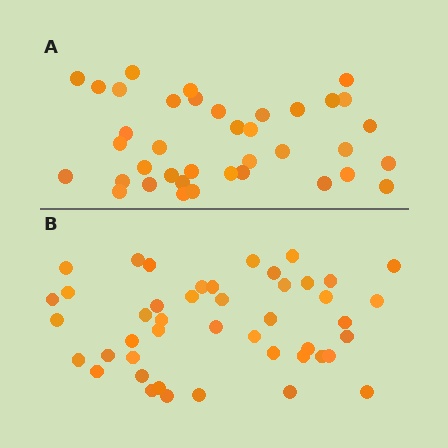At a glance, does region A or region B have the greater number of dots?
Region B (the bottom region) has more dots.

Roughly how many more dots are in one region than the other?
Region B has roughly 8 or so more dots than region A.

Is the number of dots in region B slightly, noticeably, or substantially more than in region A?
Region B has only slightly more — the two regions are fairly close. The ratio is roughly 1.2 to 1.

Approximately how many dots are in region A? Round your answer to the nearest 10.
About 40 dots. (The exact count is 38, which rounds to 40.)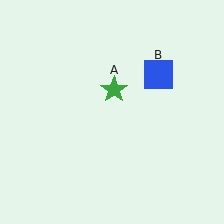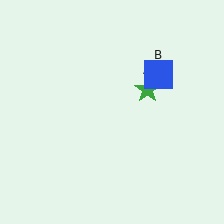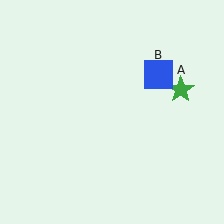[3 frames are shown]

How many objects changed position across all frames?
1 object changed position: green star (object A).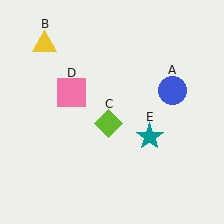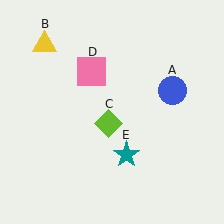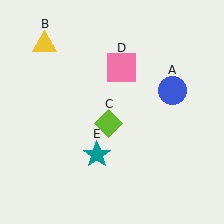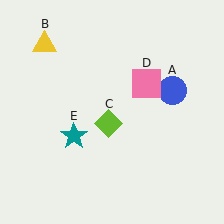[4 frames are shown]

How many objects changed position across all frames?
2 objects changed position: pink square (object D), teal star (object E).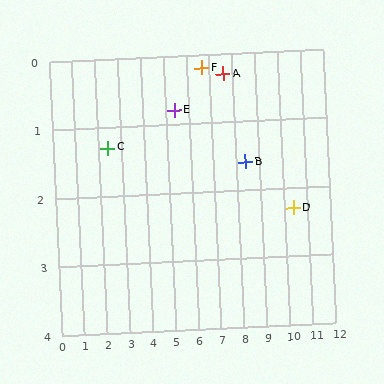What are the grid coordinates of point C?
Point C is at approximately (2.4, 1.3).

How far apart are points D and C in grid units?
Points D and C are about 8.1 grid units apart.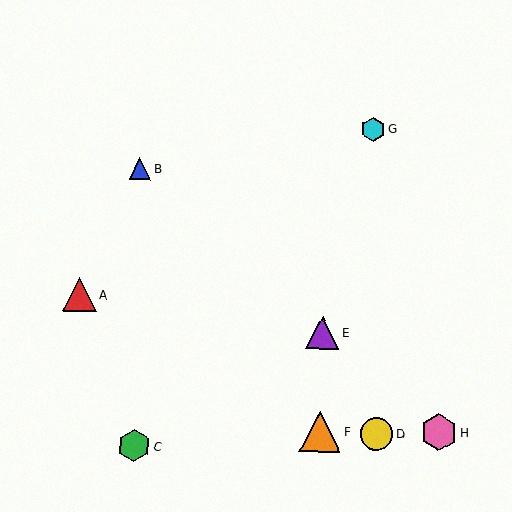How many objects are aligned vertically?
2 objects (E, F) are aligned vertically.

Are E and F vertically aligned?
Yes, both are at x≈322.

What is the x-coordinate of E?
Object E is at x≈322.